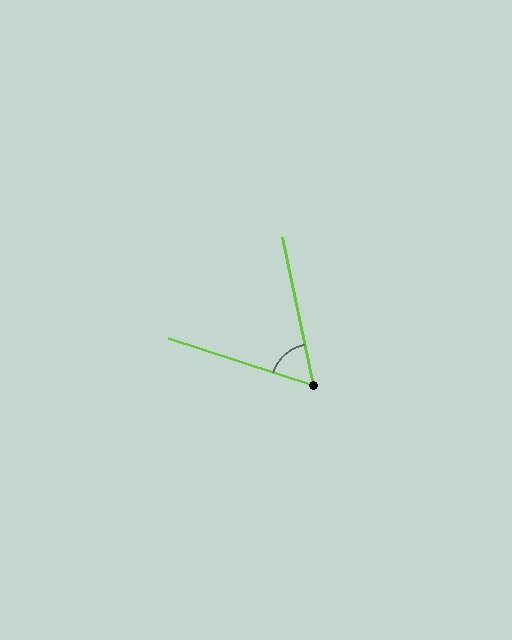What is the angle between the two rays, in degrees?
Approximately 60 degrees.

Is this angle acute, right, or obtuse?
It is acute.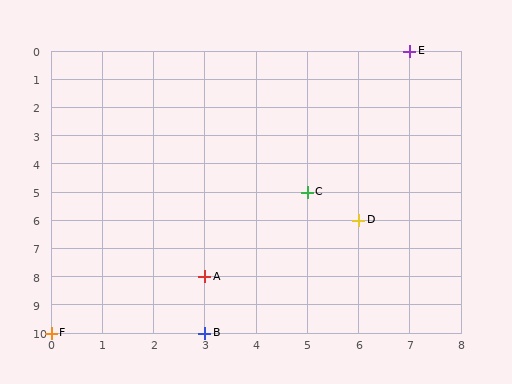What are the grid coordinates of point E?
Point E is at grid coordinates (7, 0).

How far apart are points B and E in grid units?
Points B and E are 4 columns and 10 rows apart (about 10.8 grid units diagonally).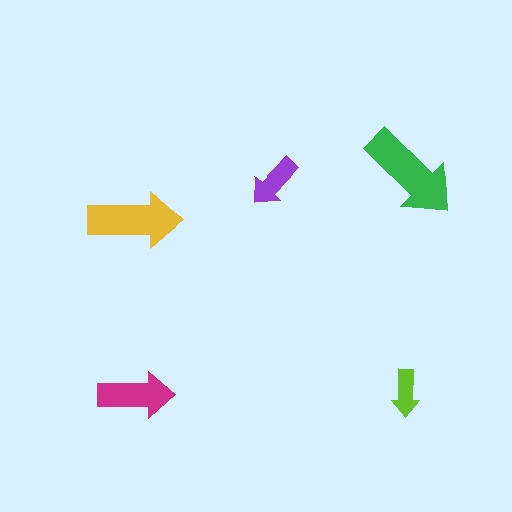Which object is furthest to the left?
The magenta arrow is leftmost.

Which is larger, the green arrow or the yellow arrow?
The green one.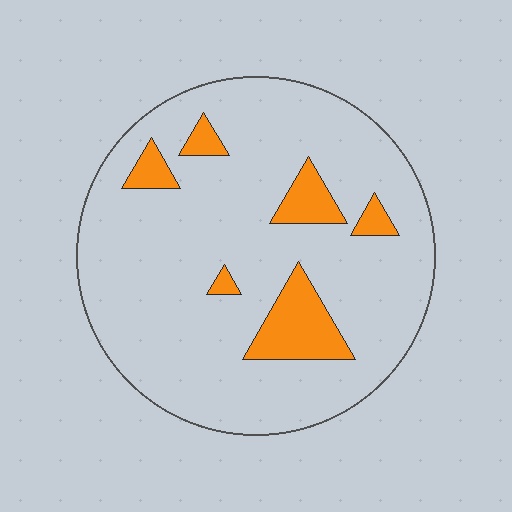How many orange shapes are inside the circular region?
6.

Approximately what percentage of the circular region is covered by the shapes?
Approximately 15%.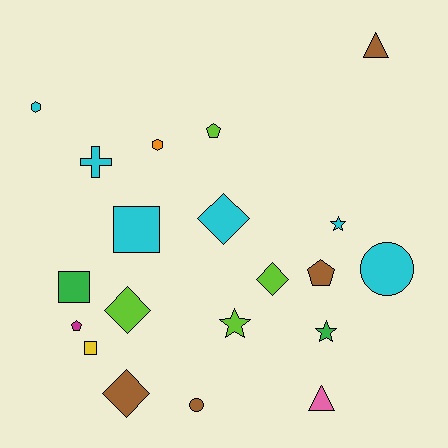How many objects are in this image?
There are 20 objects.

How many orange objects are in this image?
There is 1 orange object.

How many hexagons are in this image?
There are 2 hexagons.